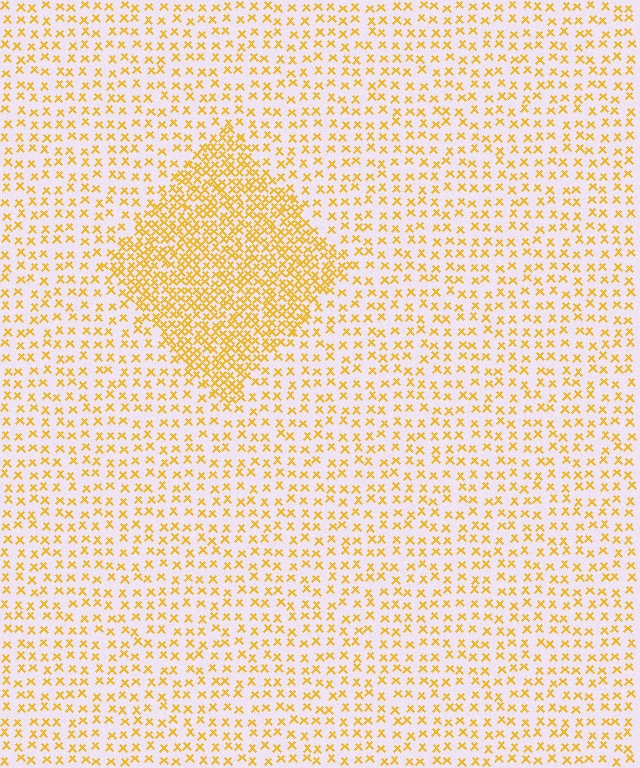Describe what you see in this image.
The image contains small yellow elements arranged at two different densities. A diamond-shaped region is visible where the elements are more densely packed than the surrounding area.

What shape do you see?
I see a diamond.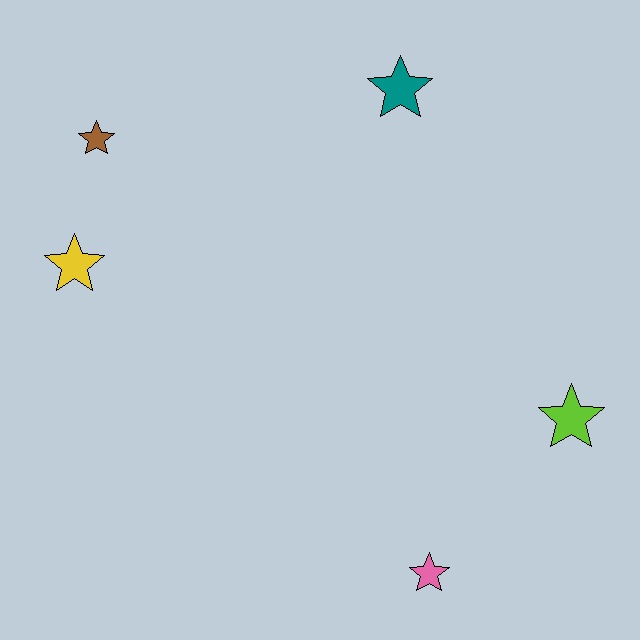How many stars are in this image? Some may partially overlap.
There are 5 stars.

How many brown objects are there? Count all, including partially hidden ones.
There is 1 brown object.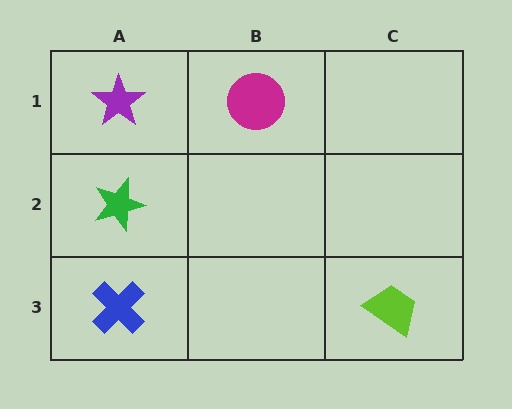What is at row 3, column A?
A blue cross.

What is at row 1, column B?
A magenta circle.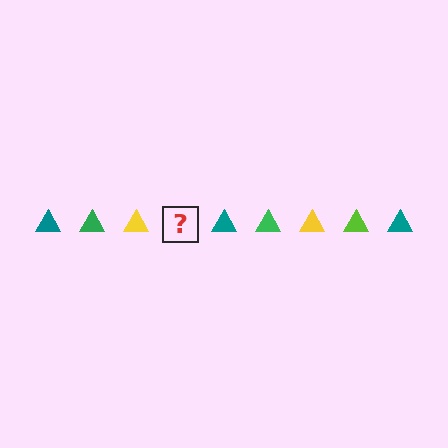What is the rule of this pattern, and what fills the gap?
The rule is that the pattern cycles through teal, green, yellow, lime triangles. The gap should be filled with a lime triangle.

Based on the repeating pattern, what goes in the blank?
The blank should be a lime triangle.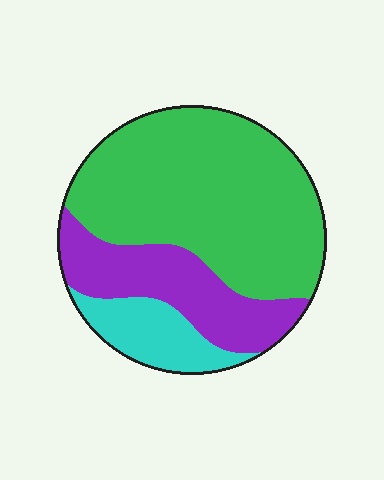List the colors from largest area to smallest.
From largest to smallest: green, purple, cyan.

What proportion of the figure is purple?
Purple covers roughly 25% of the figure.